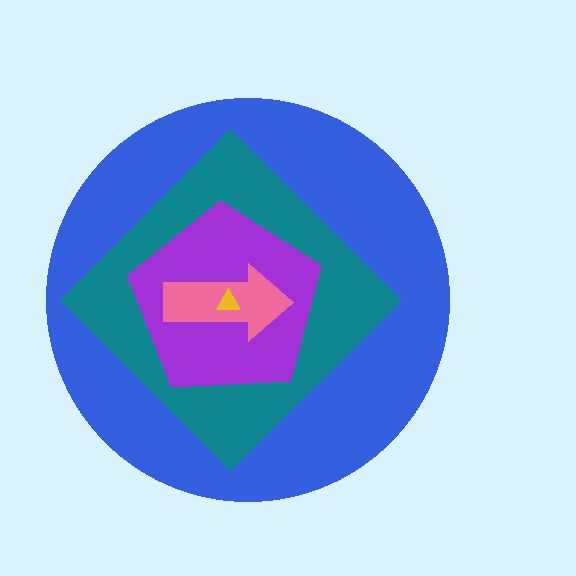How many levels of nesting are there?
5.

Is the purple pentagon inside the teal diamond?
Yes.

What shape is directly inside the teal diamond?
The purple pentagon.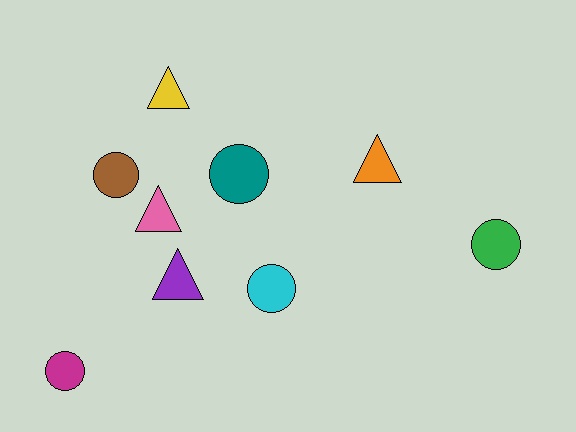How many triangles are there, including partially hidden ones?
There are 4 triangles.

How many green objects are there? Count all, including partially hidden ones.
There is 1 green object.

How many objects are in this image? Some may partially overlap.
There are 9 objects.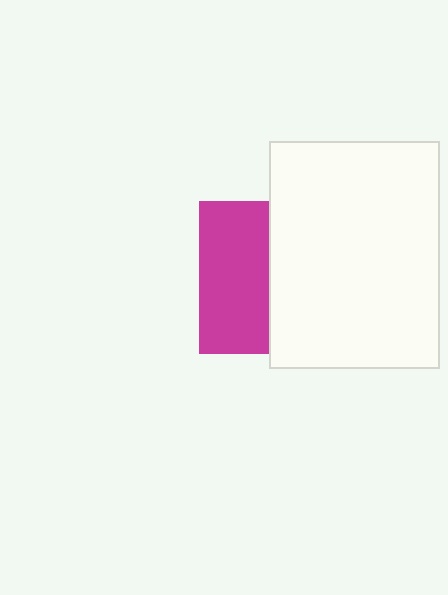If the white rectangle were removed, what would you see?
You would see the complete magenta square.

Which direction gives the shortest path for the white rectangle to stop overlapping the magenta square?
Moving right gives the shortest separation.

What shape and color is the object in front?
The object in front is a white rectangle.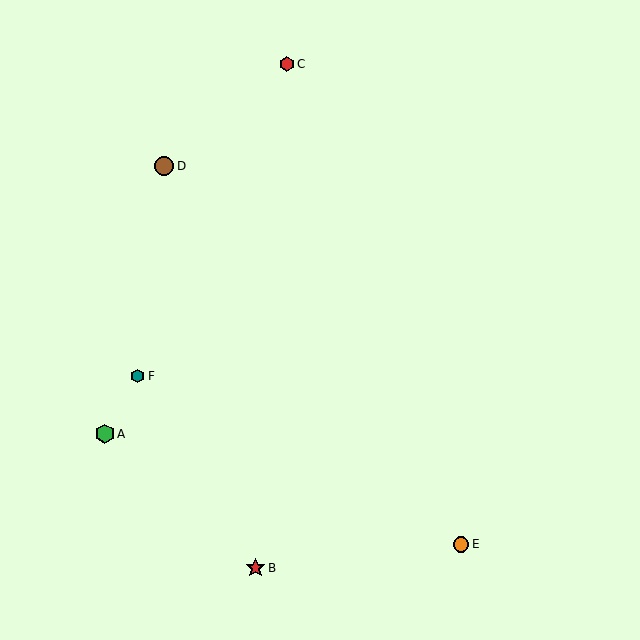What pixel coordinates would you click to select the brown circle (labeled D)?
Click at (164, 166) to select the brown circle D.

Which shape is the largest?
The red star (labeled B) is the largest.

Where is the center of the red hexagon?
The center of the red hexagon is at (287, 64).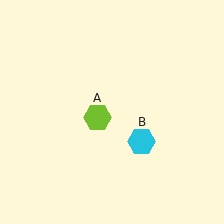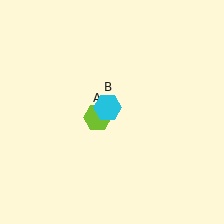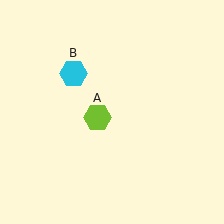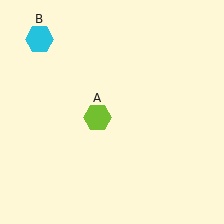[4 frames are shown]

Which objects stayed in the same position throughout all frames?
Lime hexagon (object A) remained stationary.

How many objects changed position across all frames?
1 object changed position: cyan hexagon (object B).